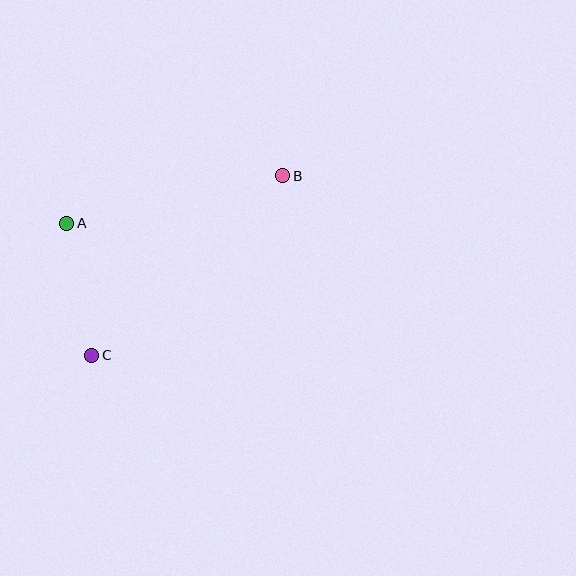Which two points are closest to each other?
Points A and C are closest to each other.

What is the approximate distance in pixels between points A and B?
The distance between A and B is approximately 221 pixels.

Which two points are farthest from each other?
Points B and C are farthest from each other.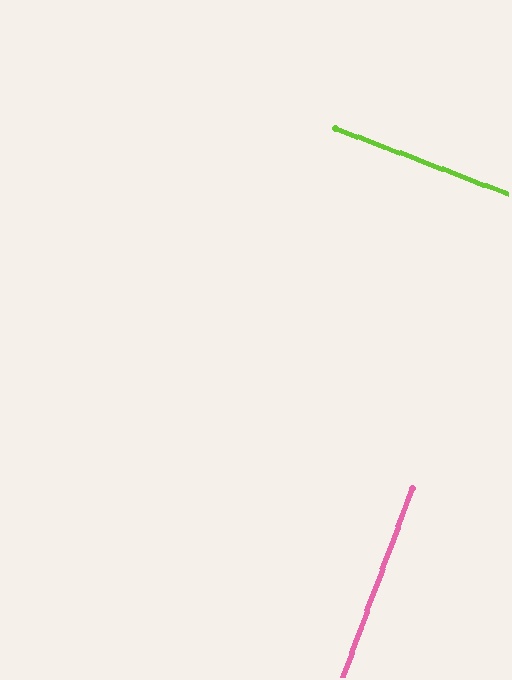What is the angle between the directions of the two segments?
Approximately 90 degrees.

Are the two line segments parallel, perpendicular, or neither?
Perpendicular — they meet at approximately 90°.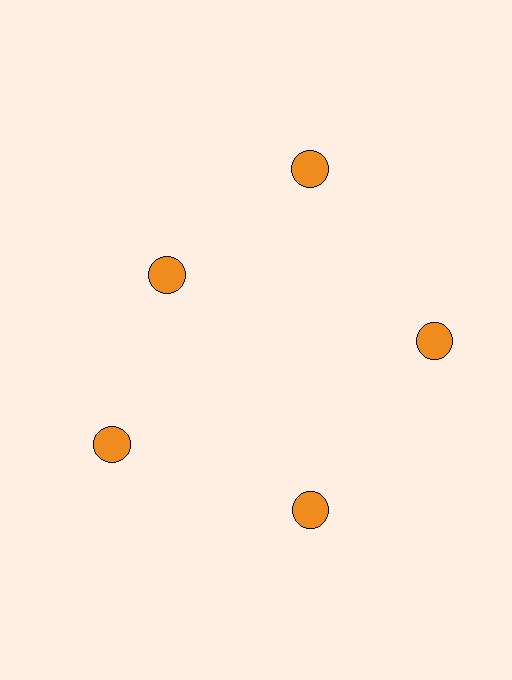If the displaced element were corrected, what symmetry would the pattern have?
It would have 5-fold rotational symmetry — the pattern would map onto itself every 72 degrees.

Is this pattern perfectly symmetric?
No. The 5 orange circles are arranged in a ring, but one element near the 10 o'clock position is pulled inward toward the center, breaking the 5-fold rotational symmetry.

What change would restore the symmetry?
The symmetry would be restored by moving it outward, back onto the ring so that all 5 circles sit at equal angles and equal distance from the center.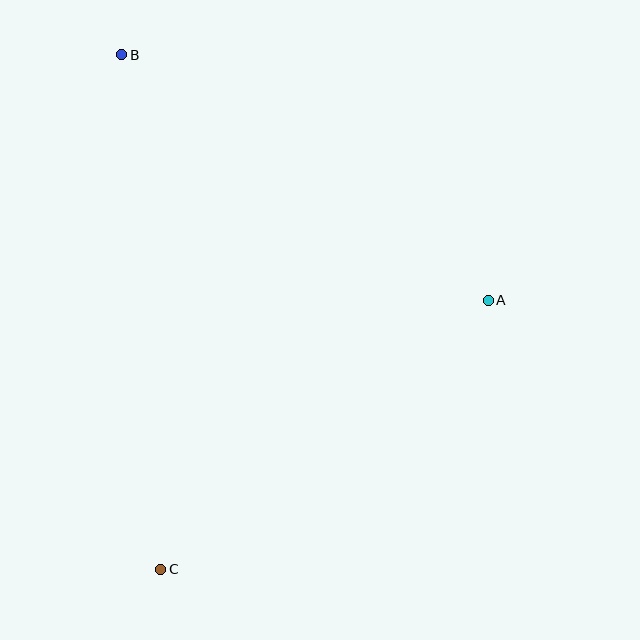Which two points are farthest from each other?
Points B and C are farthest from each other.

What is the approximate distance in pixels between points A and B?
The distance between A and B is approximately 441 pixels.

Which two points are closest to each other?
Points A and C are closest to each other.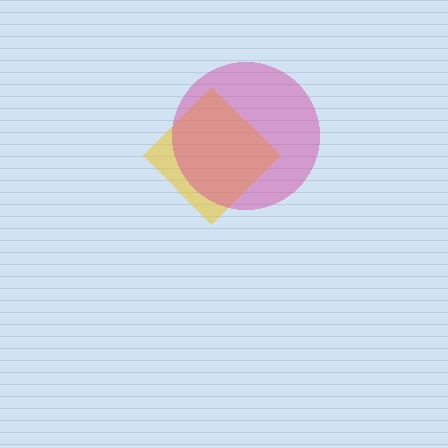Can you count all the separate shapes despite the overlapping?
Yes, there are 2 separate shapes.